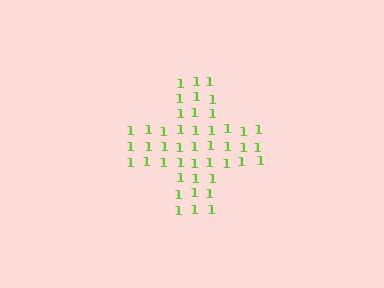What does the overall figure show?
The overall figure shows a cross.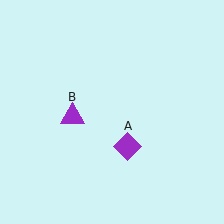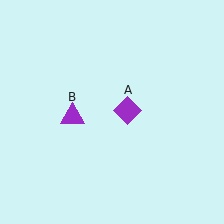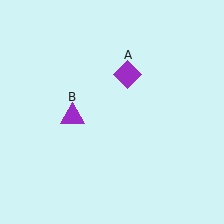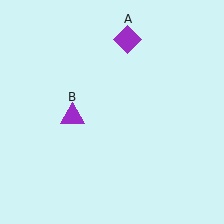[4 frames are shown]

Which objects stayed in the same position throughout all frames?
Purple triangle (object B) remained stationary.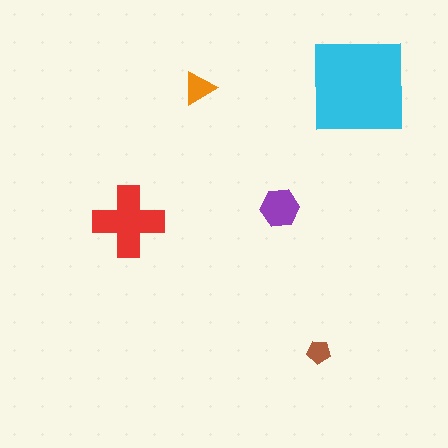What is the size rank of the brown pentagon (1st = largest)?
5th.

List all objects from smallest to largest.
The brown pentagon, the orange triangle, the purple hexagon, the red cross, the cyan square.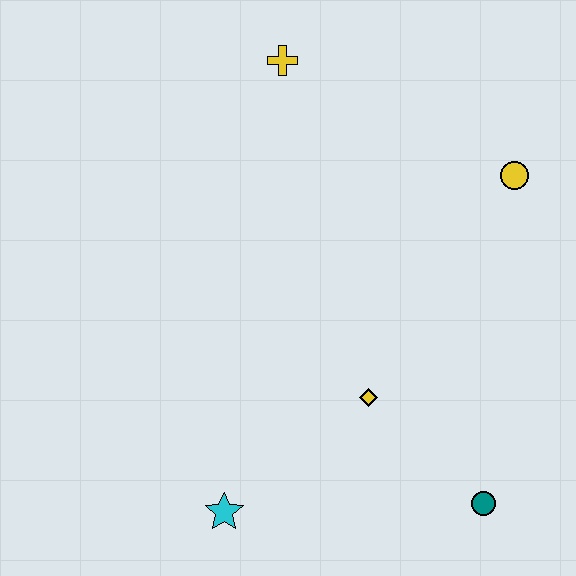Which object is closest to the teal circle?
The yellow diamond is closest to the teal circle.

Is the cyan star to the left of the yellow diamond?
Yes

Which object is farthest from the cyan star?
The yellow cross is farthest from the cyan star.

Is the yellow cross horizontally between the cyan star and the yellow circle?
Yes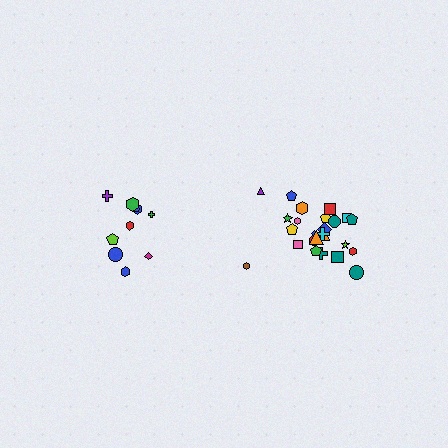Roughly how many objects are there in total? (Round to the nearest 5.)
Roughly 35 objects in total.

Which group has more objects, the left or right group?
The right group.